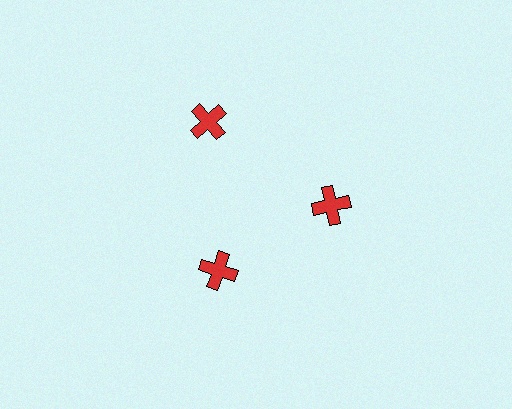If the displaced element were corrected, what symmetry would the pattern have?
It would have 3-fold rotational symmetry — the pattern would map onto itself every 120 degrees.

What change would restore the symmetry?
The symmetry would be restored by moving it inward, back onto the ring so that all 3 crosses sit at equal angles and equal distance from the center.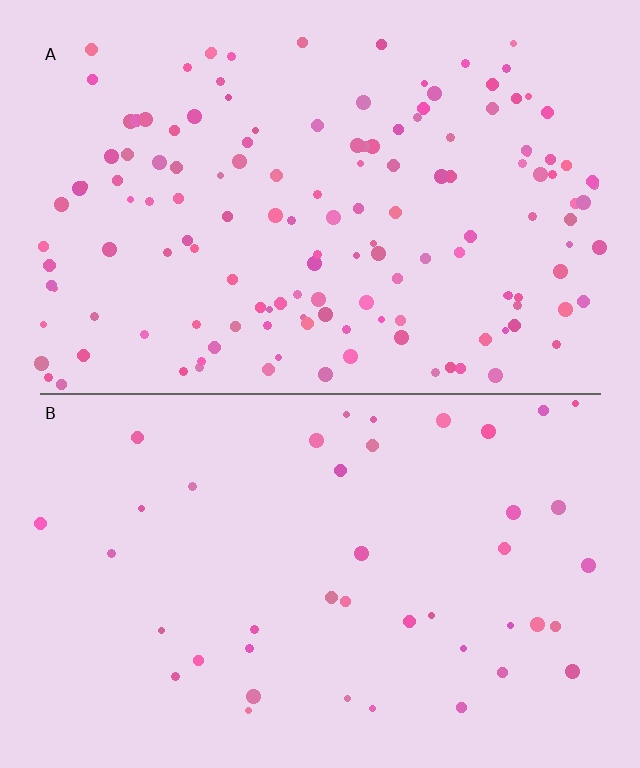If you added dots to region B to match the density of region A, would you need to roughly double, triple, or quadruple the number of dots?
Approximately triple.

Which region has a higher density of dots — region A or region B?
A (the top).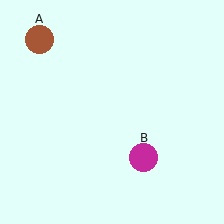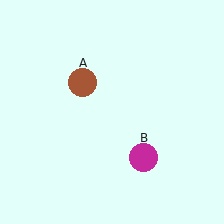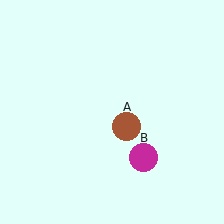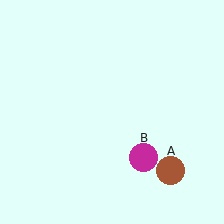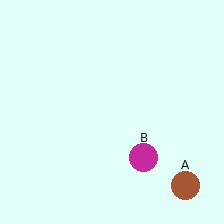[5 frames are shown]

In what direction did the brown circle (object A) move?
The brown circle (object A) moved down and to the right.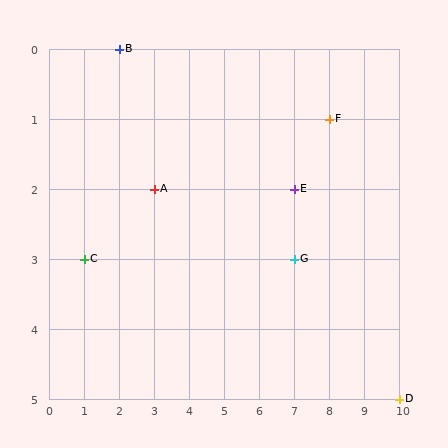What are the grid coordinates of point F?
Point F is at grid coordinates (8, 1).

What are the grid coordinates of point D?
Point D is at grid coordinates (10, 5).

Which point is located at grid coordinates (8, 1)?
Point F is at (8, 1).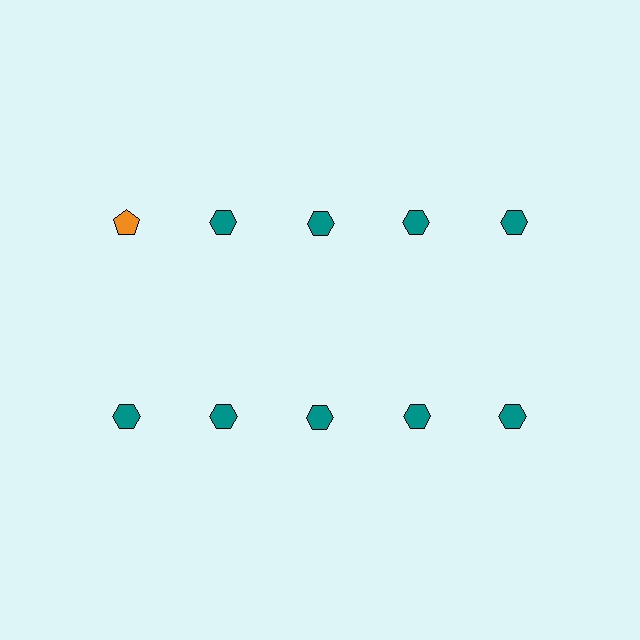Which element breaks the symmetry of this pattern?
The orange pentagon in the top row, leftmost column breaks the symmetry. All other shapes are teal hexagons.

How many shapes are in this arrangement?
There are 10 shapes arranged in a grid pattern.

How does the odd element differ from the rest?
It differs in both color (orange instead of teal) and shape (pentagon instead of hexagon).